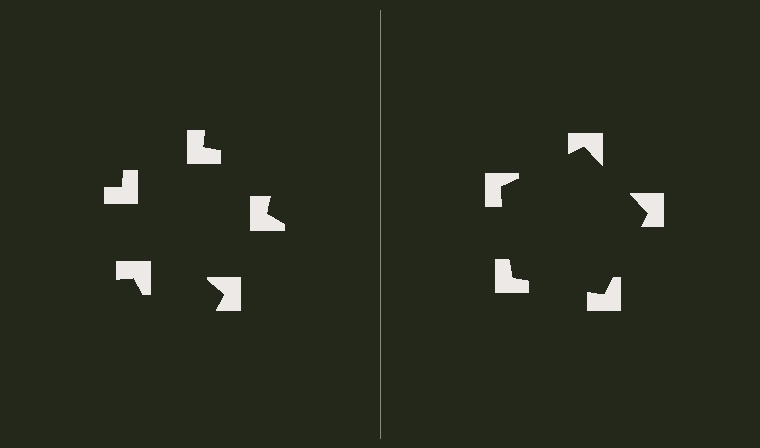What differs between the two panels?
The notched squares are positioned identically on both sides; only the wedge orientations differ. On the right they align to a pentagon; on the left they are misaligned.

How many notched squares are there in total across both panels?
10 — 5 on each side.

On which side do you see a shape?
An illusory pentagon appears on the right side. On the left side the wedge cuts are rotated, so no coherent shape forms.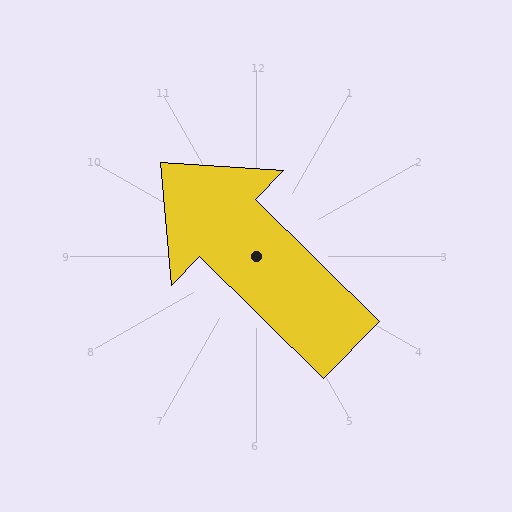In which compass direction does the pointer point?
Northwest.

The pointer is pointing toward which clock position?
Roughly 10 o'clock.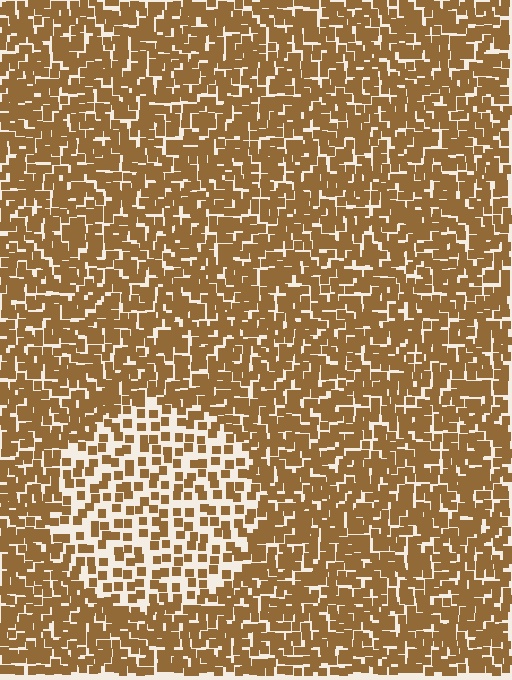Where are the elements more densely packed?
The elements are more densely packed outside the circle boundary.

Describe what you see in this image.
The image contains small brown elements arranged at two different densities. A circle-shaped region is visible where the elements are less densely packed than the surrounding area.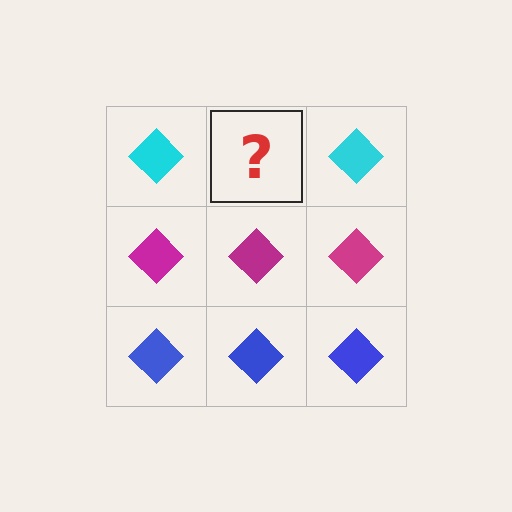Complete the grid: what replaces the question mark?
The question mark should be replaced with a cyan diamond.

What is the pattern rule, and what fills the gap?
The rule is that each row has a consistent color. The gap should be filled with a cyan diamond.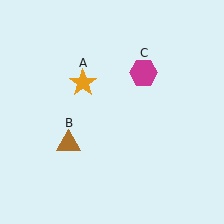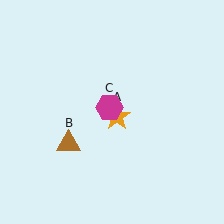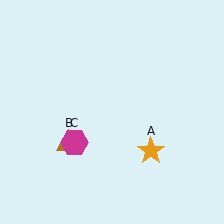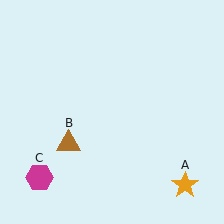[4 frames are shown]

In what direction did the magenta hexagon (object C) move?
The magenta hexagon (object C) moved down and to the left.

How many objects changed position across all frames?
2 objects changed position: orange star (object A), magenta hexagon (object C).